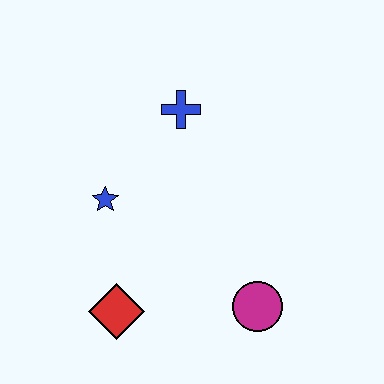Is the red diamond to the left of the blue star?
No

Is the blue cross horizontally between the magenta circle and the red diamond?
Yes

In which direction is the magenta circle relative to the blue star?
The magenta circle is to the right of the blue star.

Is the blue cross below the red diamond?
No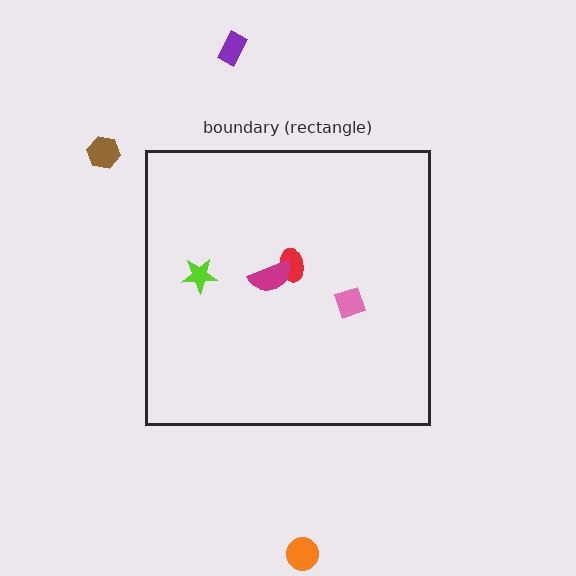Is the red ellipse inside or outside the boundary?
Inside.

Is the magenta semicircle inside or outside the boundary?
Inside.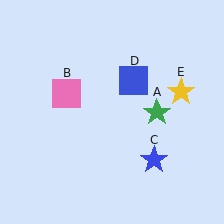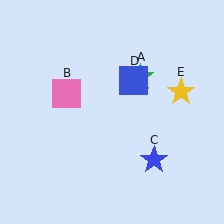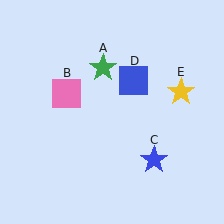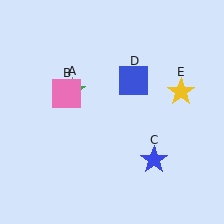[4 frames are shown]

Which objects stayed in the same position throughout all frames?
Pink square (object B) and blue star (object C) and blue square (object D) and yellow star (object E) remained stationary.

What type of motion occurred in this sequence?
The green star (object A) rotated counterclockwise around the center of the scene.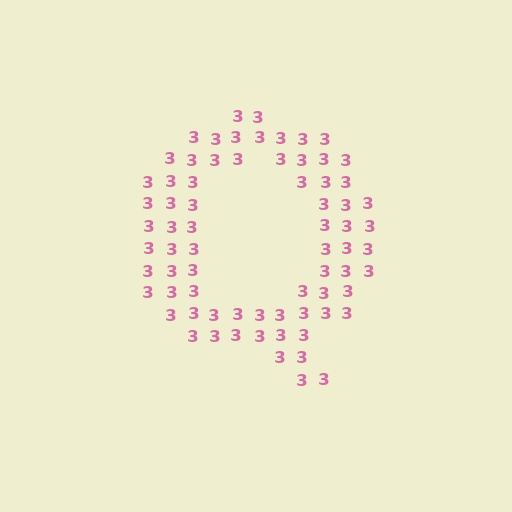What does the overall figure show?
The overall figure shows the letter Q.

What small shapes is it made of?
It is made of small digit 3's.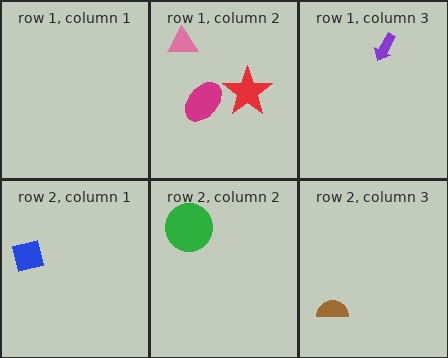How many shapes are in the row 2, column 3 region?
1.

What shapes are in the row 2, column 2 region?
The green circle.